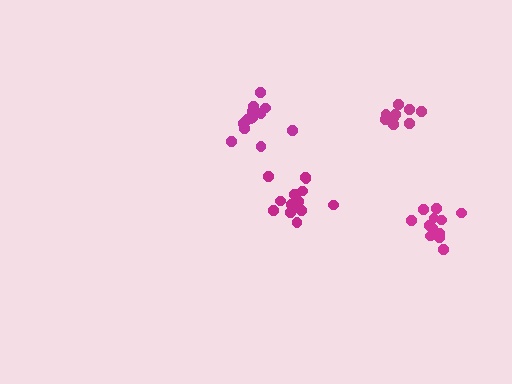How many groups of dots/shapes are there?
There are 4 groups.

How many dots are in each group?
Group 1: 14 dots, Group 2: 11 dots, Group 3: 13 dots, Group 4: 13 dots (51 total).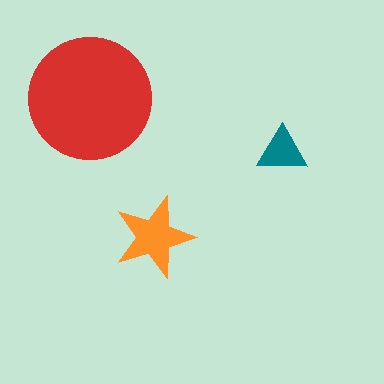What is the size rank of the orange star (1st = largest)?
2nd.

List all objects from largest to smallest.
The red circle, the orange star, the teal triangle.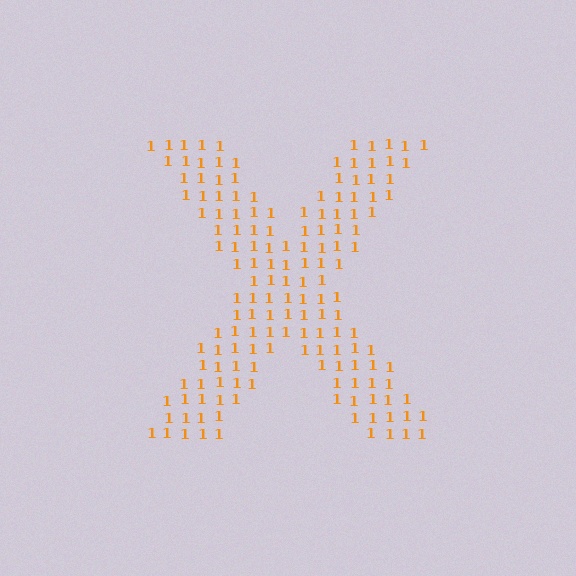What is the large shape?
The large shape is the letter X.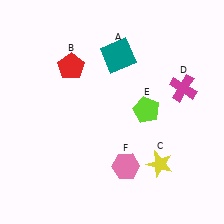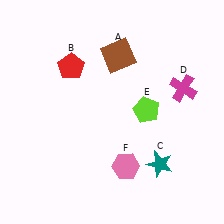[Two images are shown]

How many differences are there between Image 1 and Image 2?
There are 2 differences between the two images.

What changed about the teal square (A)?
In Image 1, A is teal. In Image 2, it changed to brown.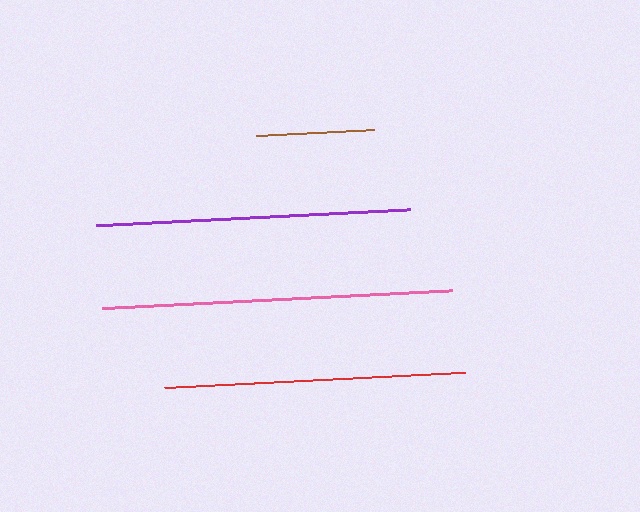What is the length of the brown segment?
The brown segment is approximately 118 pixels long.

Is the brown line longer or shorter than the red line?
The red line is longer than the brown line.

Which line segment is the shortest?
The brown line is the shortest at approximately 118 pixels.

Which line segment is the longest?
The pink line is the longest at approximately 350 pixels.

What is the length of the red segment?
The red segment is approximately 301 pixels long.